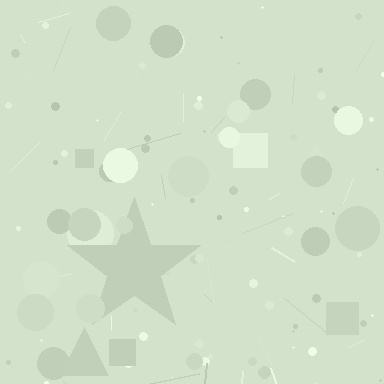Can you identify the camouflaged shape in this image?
The camouflaged shape is a star.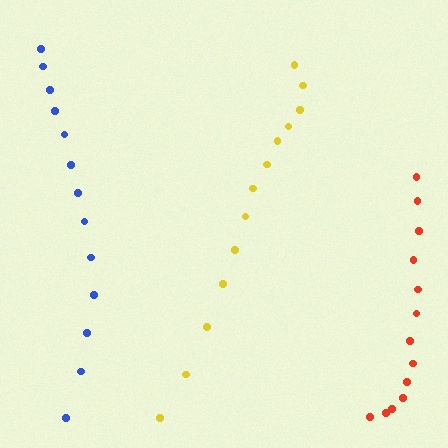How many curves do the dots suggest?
There are 3 distinct paths.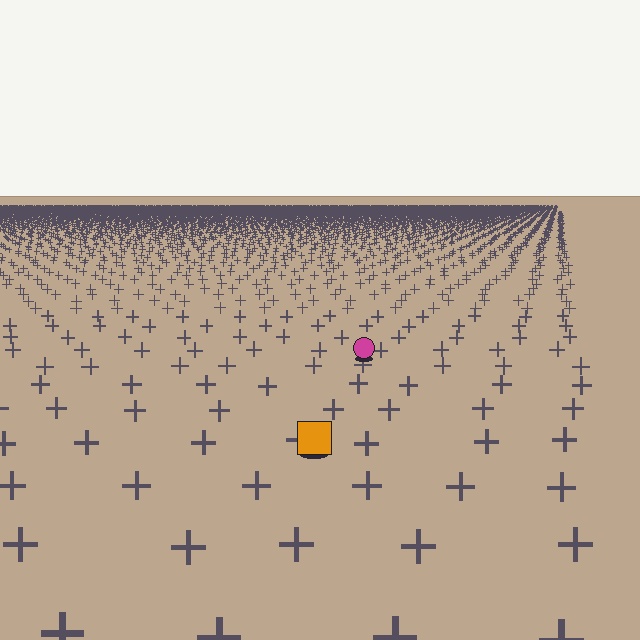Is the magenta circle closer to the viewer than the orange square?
No. The orange square is closer — you can tell from the texture gradient: the ground texture is coarser near it.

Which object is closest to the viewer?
The orange square is closest. The texture marks near it are larger and more spread out.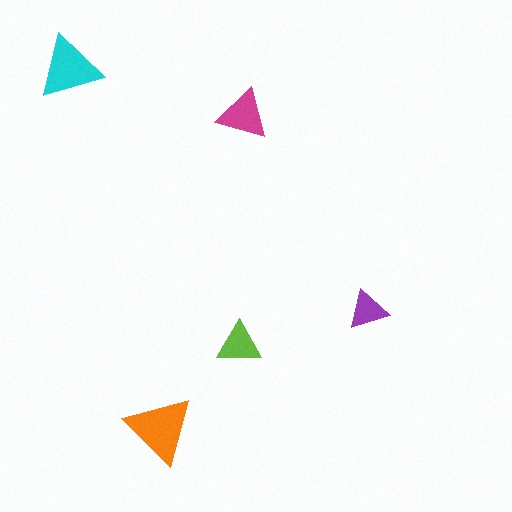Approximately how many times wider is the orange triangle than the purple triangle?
About 1.5 times wider.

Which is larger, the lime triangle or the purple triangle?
The lime one.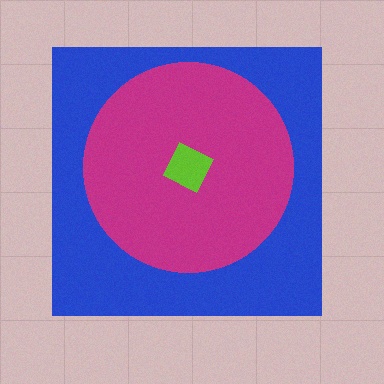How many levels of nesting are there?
3.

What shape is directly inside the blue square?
The magenta circle.